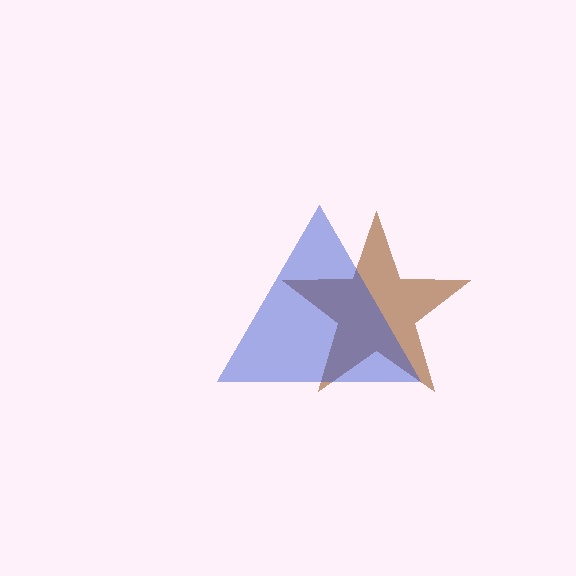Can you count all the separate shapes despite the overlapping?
Yes, there are 2 separate shapes.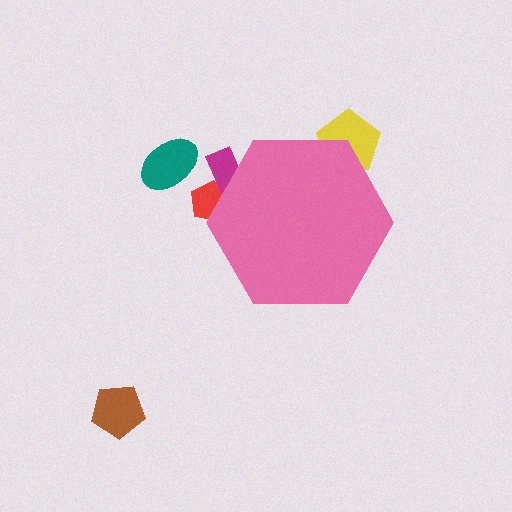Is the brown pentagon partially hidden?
No, the brown pentagon is fully visible.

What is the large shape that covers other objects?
A pink hexagon.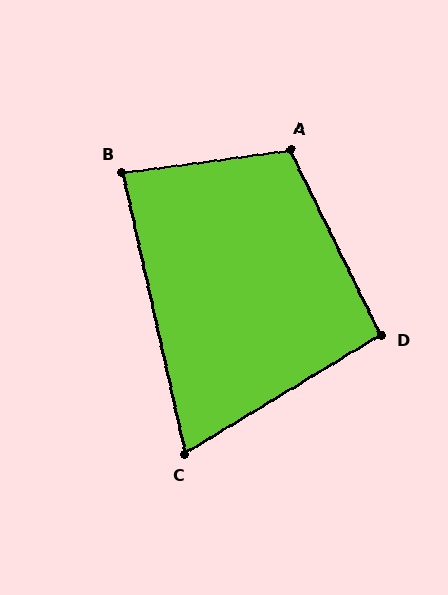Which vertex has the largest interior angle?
A, at approximately 109 degrees.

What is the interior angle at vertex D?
Approximately 95 degrees (obtuse).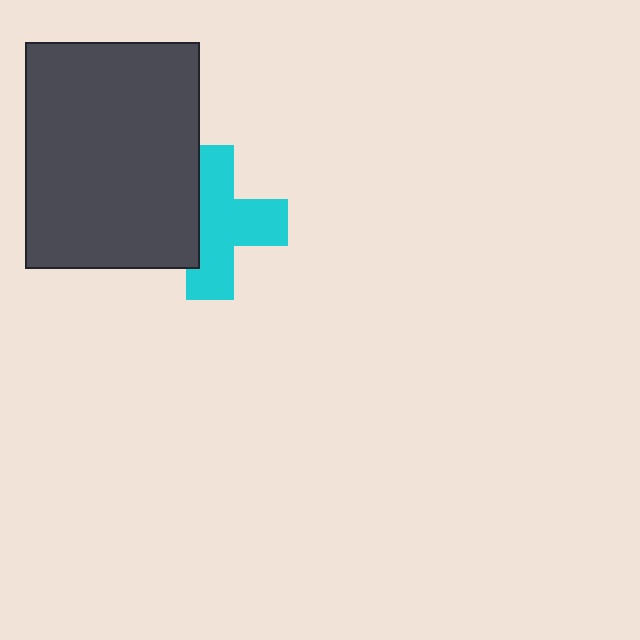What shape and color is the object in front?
The object in front is a dark gray rectangle.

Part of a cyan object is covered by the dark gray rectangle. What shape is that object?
It is a cross.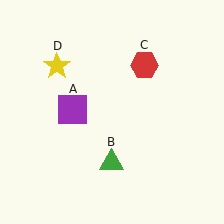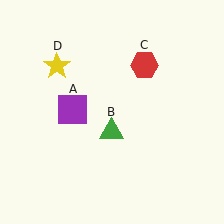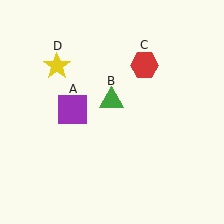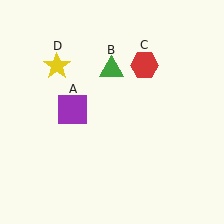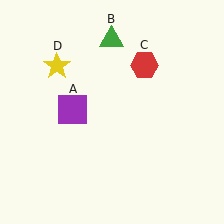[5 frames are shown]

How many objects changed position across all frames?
1 object changed position: green triangle (object B).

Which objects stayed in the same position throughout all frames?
Purple square (object A) and red hexagon (object C) and yellow star (object D) remained stationary.